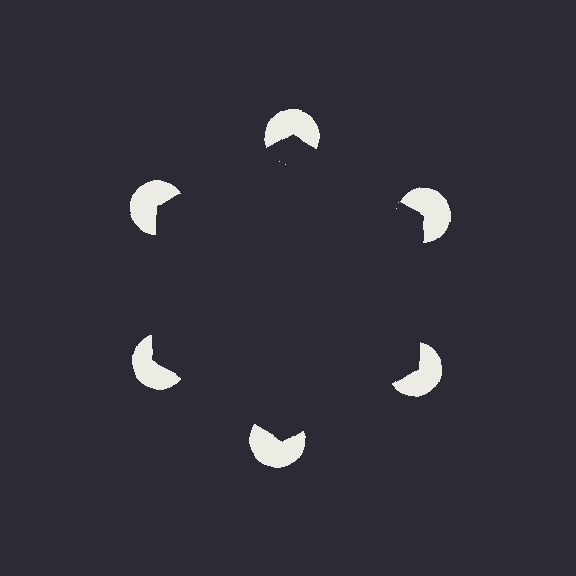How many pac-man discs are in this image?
There are 6 — one at each vertex of the illusory hexagon.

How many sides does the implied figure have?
6 sides.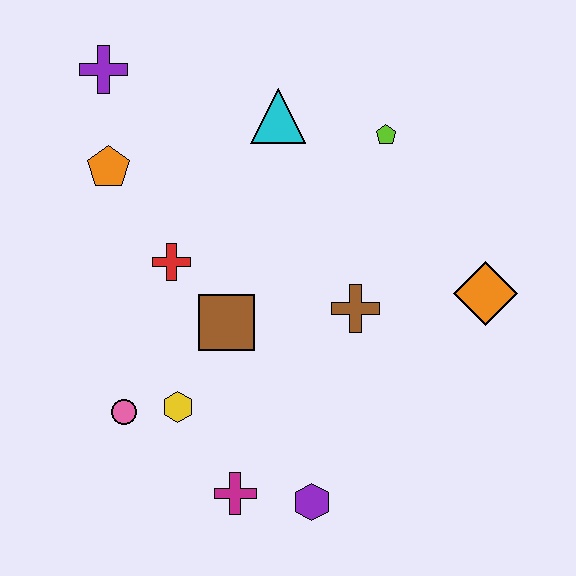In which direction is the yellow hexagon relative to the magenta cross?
The yellow hexagon is above the magenta cross.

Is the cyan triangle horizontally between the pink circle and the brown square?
No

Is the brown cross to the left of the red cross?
No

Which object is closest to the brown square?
The red cross is closest to the brown square.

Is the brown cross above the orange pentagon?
No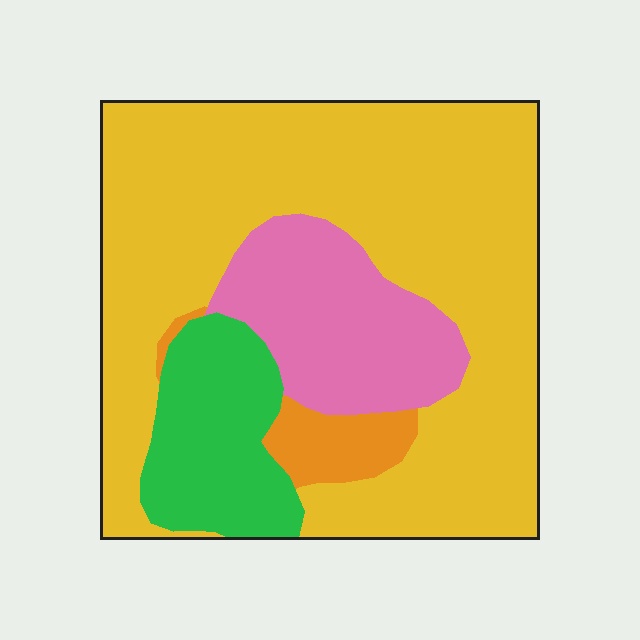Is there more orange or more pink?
Pink.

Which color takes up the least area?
Orange, at roughly 5%.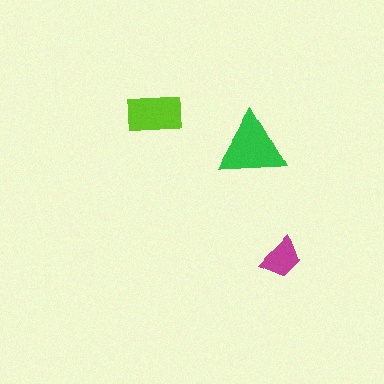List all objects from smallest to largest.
The magenta trapezoid, the lime rectangle, the green triangle.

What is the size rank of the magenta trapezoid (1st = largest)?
3rd.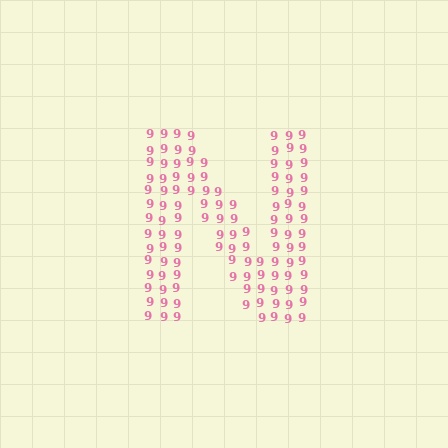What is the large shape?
The large shape is the letter N.